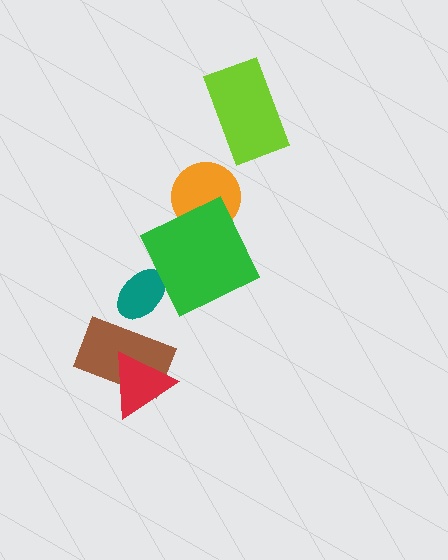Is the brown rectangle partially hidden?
Yes, it is partially covered by another shape.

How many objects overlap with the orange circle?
1 object overlaps with the orange circle.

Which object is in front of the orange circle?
The green square is in front of the orange circle.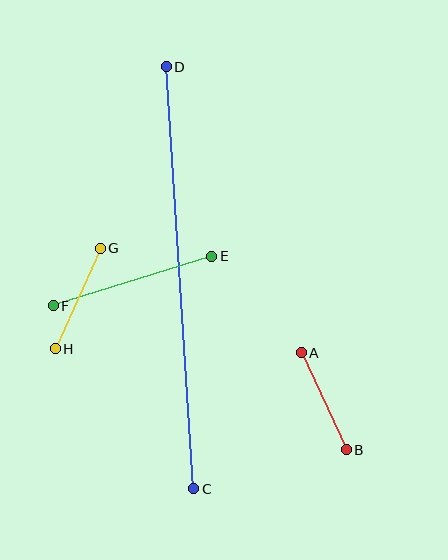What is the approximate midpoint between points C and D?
The midpoint is at approximately (180, 278) pixels.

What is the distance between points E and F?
The distance is approximately 166 pixels.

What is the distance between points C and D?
The distance is approximately 423 pixels.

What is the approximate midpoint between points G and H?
The midpoint is at approximately (78, 298) pixels.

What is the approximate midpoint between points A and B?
The midpoint is at approximately (324, 401) pixels.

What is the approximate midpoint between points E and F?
The midpoint is at approximately (133, 281) pixels.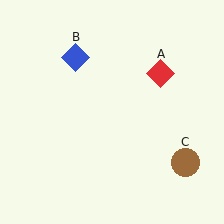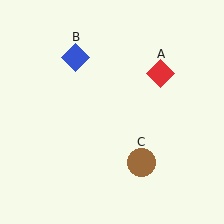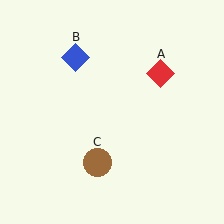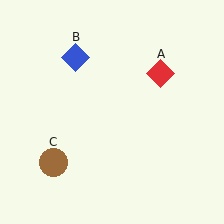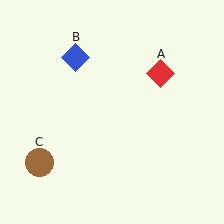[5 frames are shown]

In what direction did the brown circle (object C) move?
The brown circle (object C) moved left.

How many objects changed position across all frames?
1 object changed position: brown circle (object C).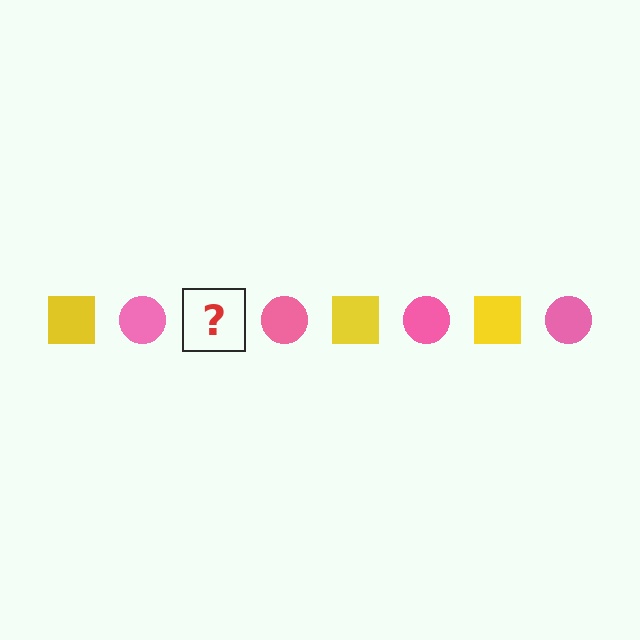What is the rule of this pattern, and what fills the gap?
The rule is that the pattern alternates between yellow square and pink circle. The gap should be filled with a yellow square.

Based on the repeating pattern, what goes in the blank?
The blank should be a yellow square.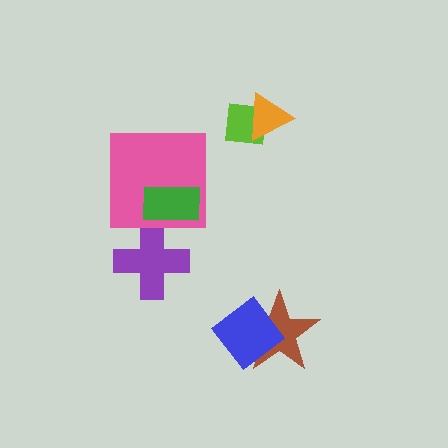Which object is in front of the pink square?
The green rectangle is in front of the pink square.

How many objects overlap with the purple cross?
0 objects overlap with the purple cross.